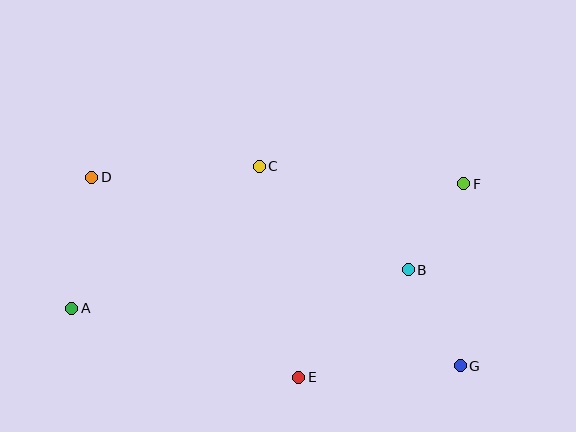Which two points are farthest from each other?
Points D and G are farthest from each other.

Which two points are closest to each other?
Points B and F are closest to each other.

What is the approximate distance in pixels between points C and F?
The distance between C and F is approximately 205 pixels.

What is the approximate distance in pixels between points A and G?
The distance between A and G is approximately 393 pixels.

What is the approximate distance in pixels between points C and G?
The distance between C and G is approximately 283 pixels.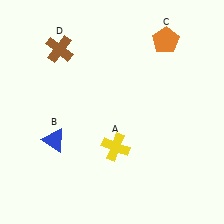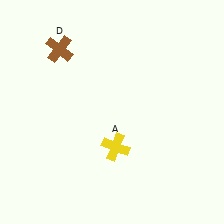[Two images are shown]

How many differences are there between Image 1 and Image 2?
There are 2 differences between the two images.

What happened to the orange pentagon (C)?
The orange pentagon (C) was removed in Image 2. It was in the top-right area of Image 1.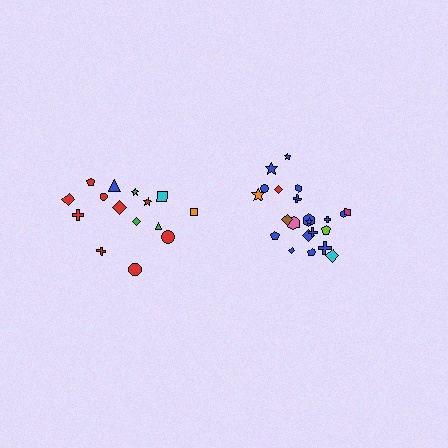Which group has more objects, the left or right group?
The right group.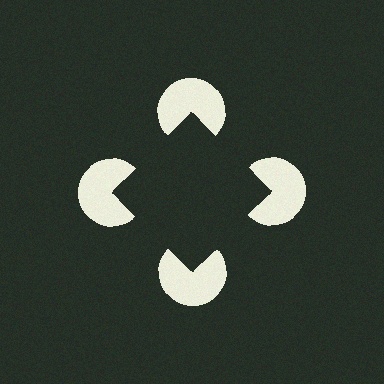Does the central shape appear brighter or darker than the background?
It typically appears slightly darker than the background, even though no actual brightness change is drawn.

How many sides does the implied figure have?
4 sides.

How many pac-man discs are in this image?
There are 4 — one at each vertex of the illusory square.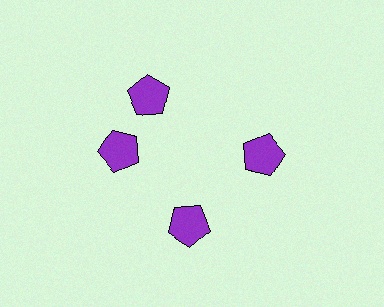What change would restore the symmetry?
The symmetry would be restored by rotating it back into even spacing with its neighbors so that all 4 pentagons sit at equal angles and equal distance from the center.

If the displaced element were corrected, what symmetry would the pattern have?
It would have 4-fold rotational symmetry — the pattern would map onto itself every 90 degrees.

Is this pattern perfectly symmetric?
No. The 4 purple pentagons are arranged in a ring, but one element near the 12 o'clock position is rotated out of alignment along the ring, breaking the 4-fold rotational symmetry.